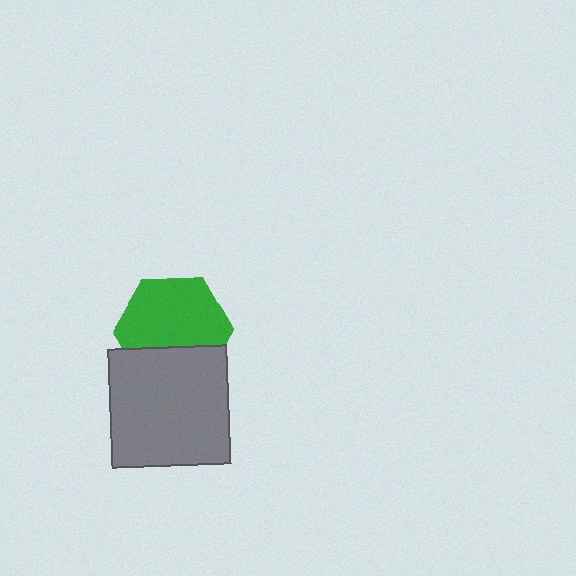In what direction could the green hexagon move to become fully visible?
The green hexagon could move up. That would shift it out from behind the gray square entirely.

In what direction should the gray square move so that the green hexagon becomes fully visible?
The gray square should move down. That is the shortest direction to clear the overlap and leave the green hexagon fully visible.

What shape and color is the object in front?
The object in front is a gray square.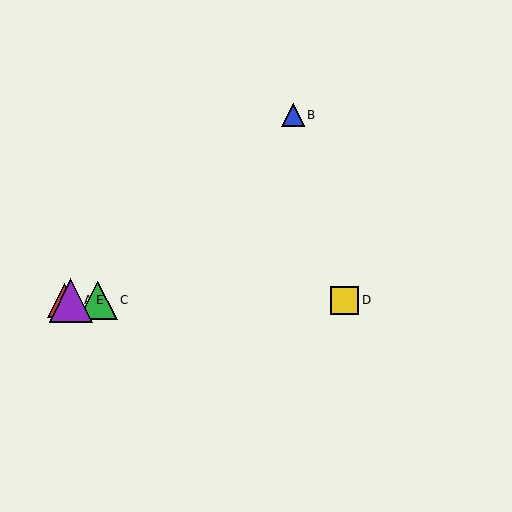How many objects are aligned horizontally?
4 objects (A, C, D, E) are aligned horizontally.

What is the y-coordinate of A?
Object A is at y≈300.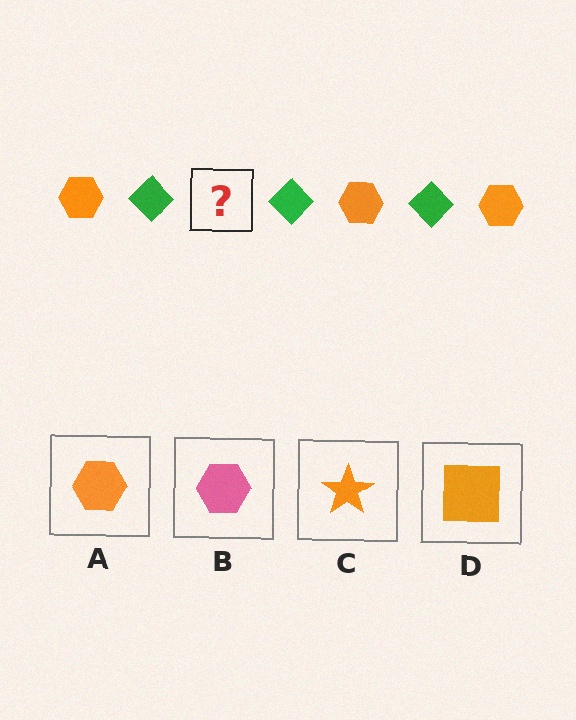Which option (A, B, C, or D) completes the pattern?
A.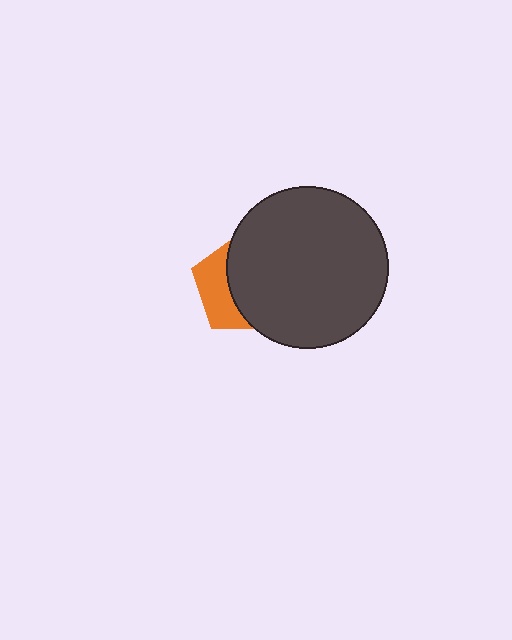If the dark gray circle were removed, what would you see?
You would see the complete orange pentagon.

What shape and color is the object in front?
The object in front is a dark gray circle.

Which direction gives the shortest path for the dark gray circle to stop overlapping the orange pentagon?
Moving right gives the shortest separation.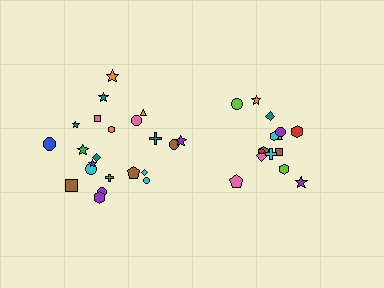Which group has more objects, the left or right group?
The left group.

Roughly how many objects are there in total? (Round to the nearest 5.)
Roughly 35 objects in total.